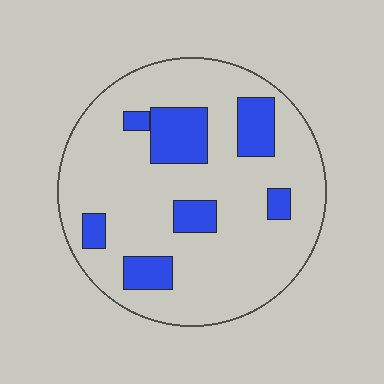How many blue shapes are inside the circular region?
7.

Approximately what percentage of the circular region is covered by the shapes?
Approximately 20%.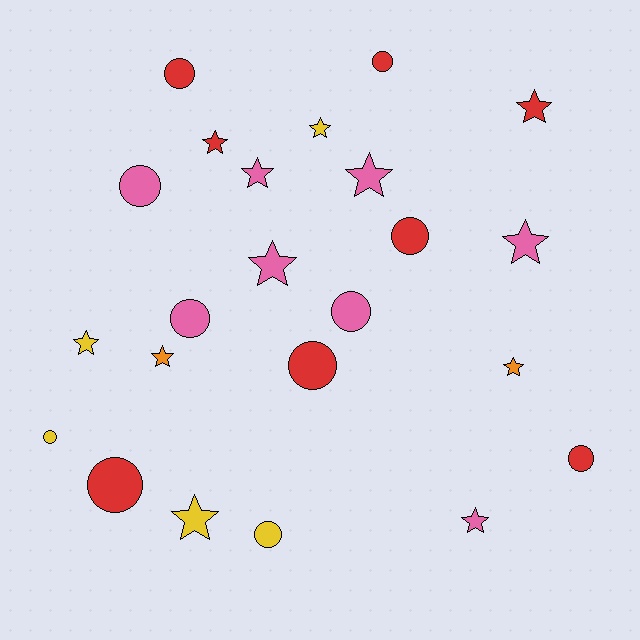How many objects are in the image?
There are 23 objects.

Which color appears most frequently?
Red, with 8 objects.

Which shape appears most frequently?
Star, with 12 objects.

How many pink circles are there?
There are 3 pink circles.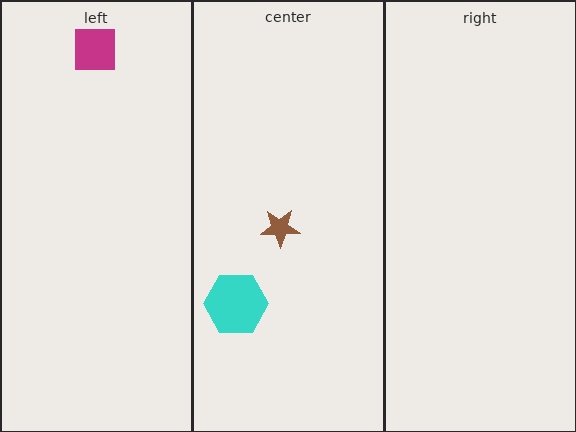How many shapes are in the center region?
2.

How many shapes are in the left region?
1.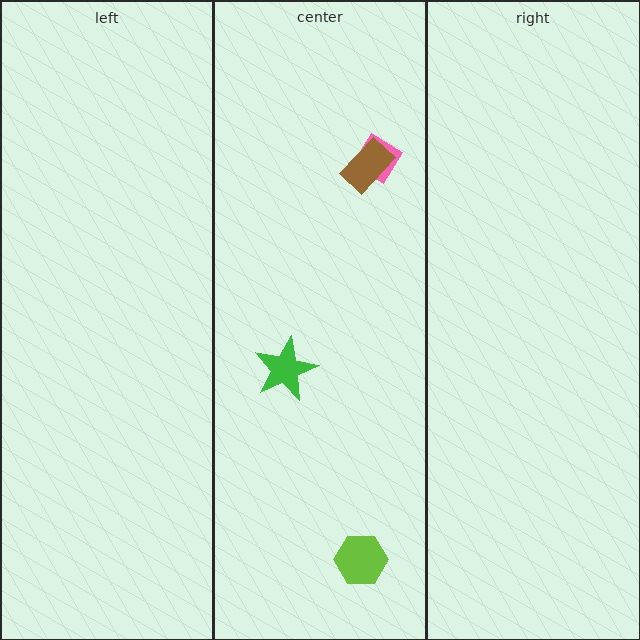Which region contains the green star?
The center region.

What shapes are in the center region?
The pink diamond, the brown rectangle, the green star, the lime hexagon.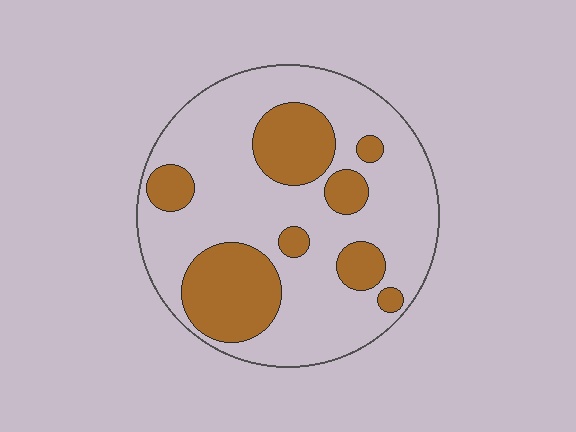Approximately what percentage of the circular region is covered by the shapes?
Approximately 30%.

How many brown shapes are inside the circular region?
8.